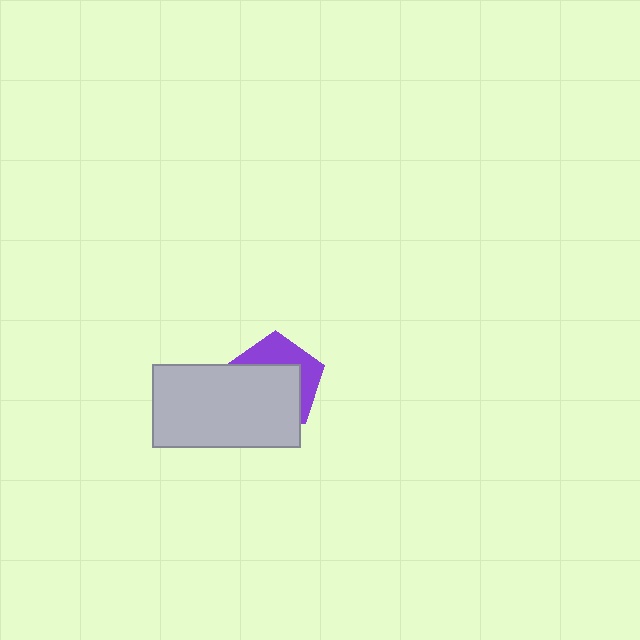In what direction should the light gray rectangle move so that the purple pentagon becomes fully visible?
The light gray rectangle should move down. That is the shortest direction to clear the overlap and leave the purple pentagon fully visible.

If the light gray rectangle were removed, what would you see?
You would see the complete purple pentagon.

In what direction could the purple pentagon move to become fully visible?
The purple pentagon could move up. That would shift it out from behind the light gray rectangle entirely.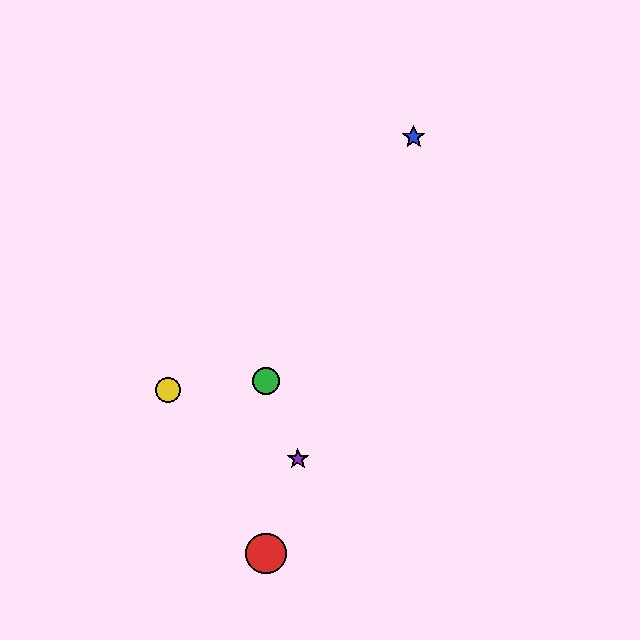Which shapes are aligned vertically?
The red circle, the green circle are aligned vertically.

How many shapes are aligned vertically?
2 shapes (the red circle, the green circle) are aligned vertically.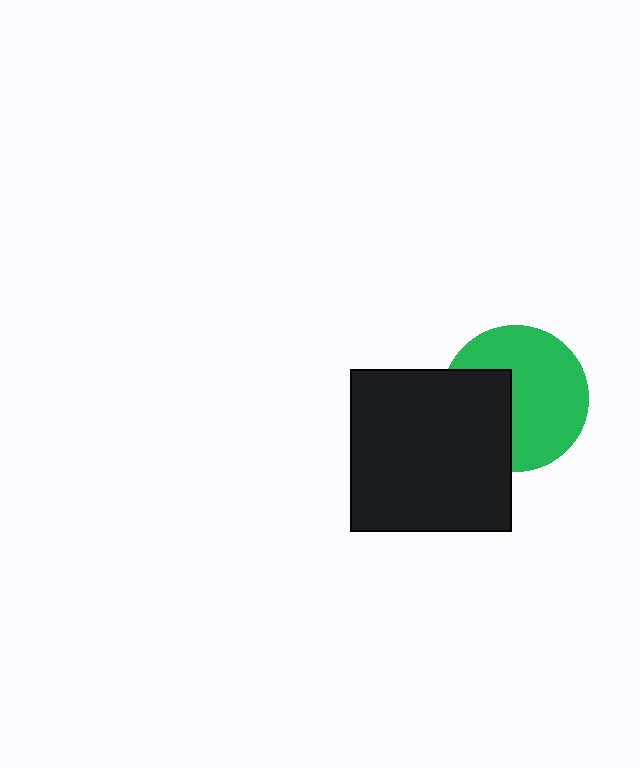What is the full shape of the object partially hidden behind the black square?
The partially hidden object is a green circle.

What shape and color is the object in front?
The object in front is a black square.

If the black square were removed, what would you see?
You would see the complete green circle.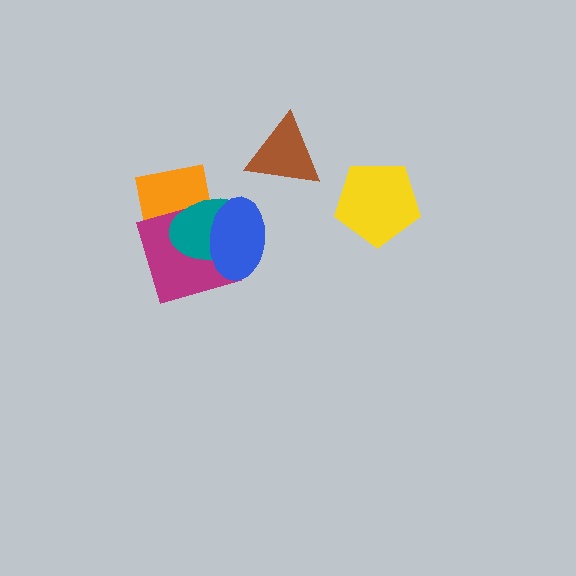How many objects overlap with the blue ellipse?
3 objects overlap with the blue ellipse.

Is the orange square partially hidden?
Yes, it is partially covered by another shape.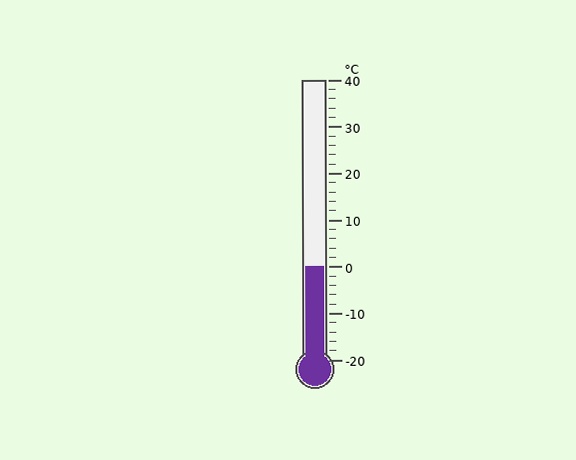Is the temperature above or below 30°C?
The temperature is below 30°C.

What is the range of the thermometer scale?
The thermometer scale ranges from -20°C to 40°C.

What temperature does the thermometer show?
The thermometer shows approximately 0°C.